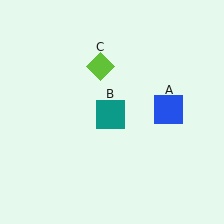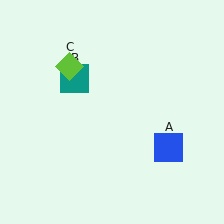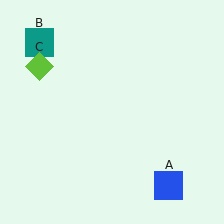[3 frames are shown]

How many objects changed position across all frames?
3 objects changed position: blue square (object A), teal square (object B), lime diamond (object C).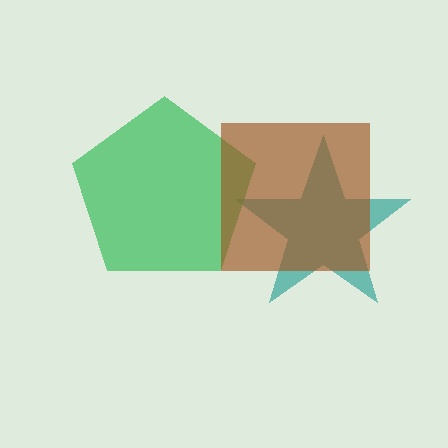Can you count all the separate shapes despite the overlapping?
Yes, there are 3 separate shapes.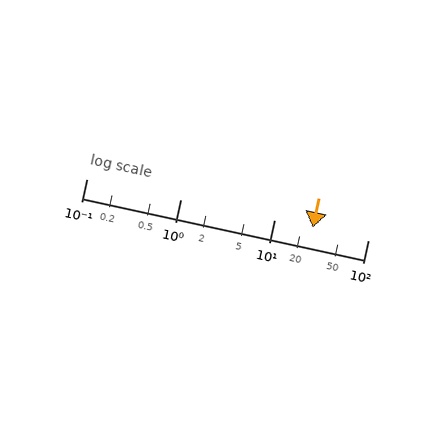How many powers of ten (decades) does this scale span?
The scale spans 3 decades, from 0.1 to 100.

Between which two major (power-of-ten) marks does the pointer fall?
The pointer is between 10 and 100.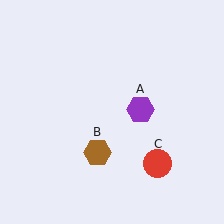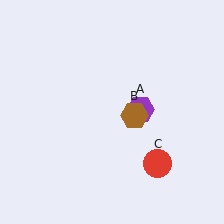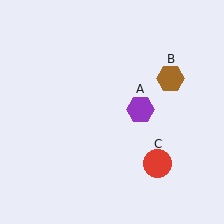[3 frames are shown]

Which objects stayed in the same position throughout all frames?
Purple hexagon (object A) and red circle (object C) remained stationary.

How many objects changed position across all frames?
1 object changed position: brown hexagon (object B).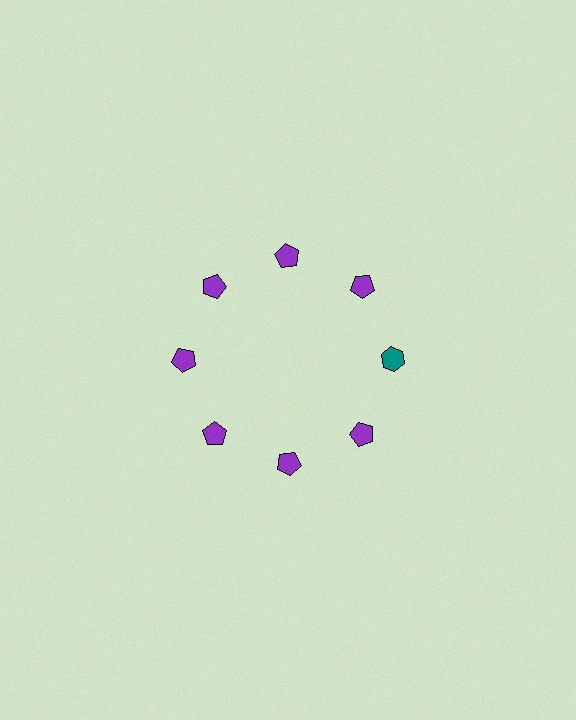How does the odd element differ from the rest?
It differs in both color (teal instead of purple) and shape (hexagon instead of pentagon).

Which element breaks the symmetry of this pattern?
The teal hexagon at roughly the 3 o'clock position breaks the symmetry. All other shapes are purple pentagons.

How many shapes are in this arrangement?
There are 8 shapes arranged in a ring pattern.